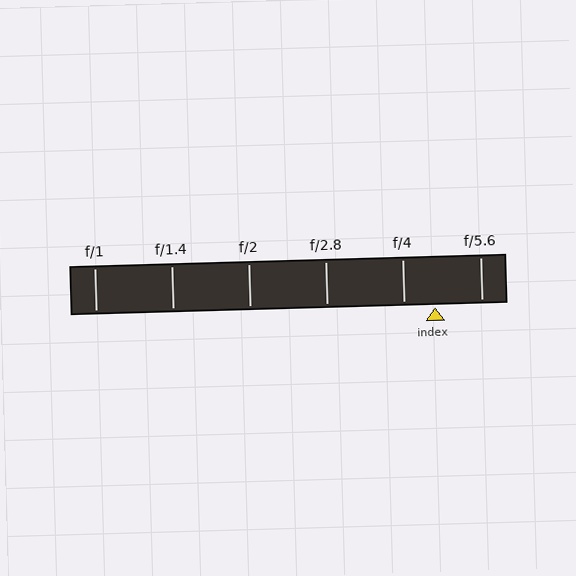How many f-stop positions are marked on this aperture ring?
There are 6 f-stop positions marked.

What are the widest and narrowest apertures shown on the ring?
The widest aperture shown is f/1 and the narrowest is f/5.6.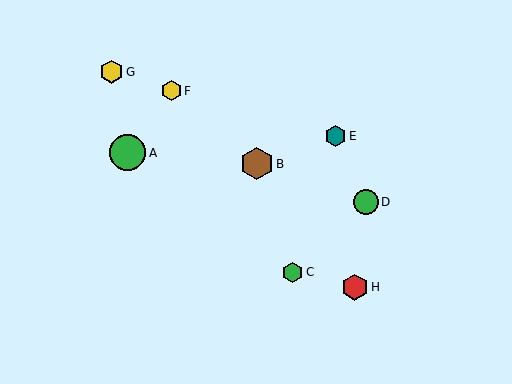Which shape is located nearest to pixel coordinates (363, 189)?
The green circle (labeled D) at (366, 202) is nearest to that location.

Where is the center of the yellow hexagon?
The center of the yellow hexagon is at (171, 91).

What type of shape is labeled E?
Shape E is a teal hexagon.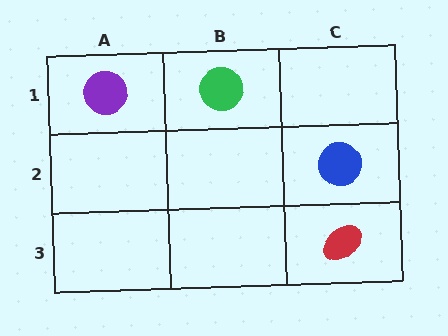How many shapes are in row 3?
1 shape.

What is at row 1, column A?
A purple circle.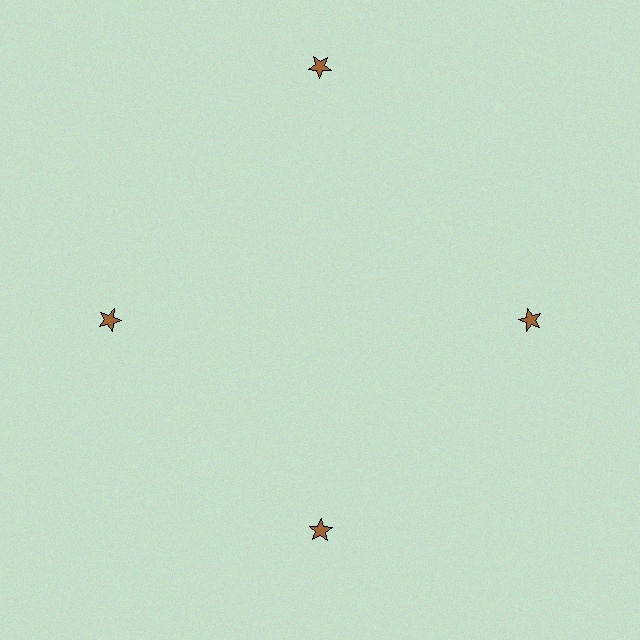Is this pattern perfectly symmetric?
No. The 4 brown stars are arranged in a ring, but one element near the 12 o'clock position is pushed outward from the center, breaking the 4-fold rotational symmetry.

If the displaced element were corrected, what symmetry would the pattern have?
It would have 4-fold rotational symmetry — the pattern would map onto itself every 90 degrees.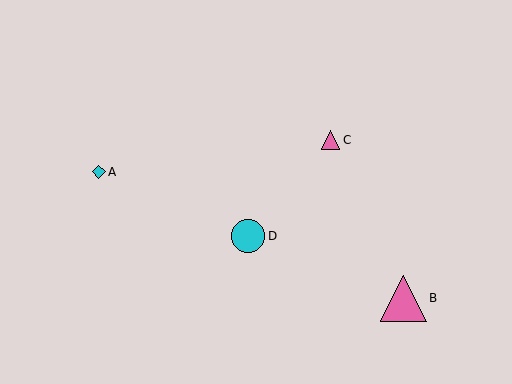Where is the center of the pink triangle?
The center of the pink triangle is at (404, 298).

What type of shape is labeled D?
Shape D is a cyan circle.